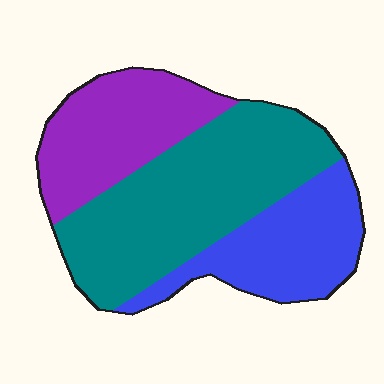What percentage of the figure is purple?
Purple covers 27% of the figure.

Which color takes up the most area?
Teal, at roughly 45%.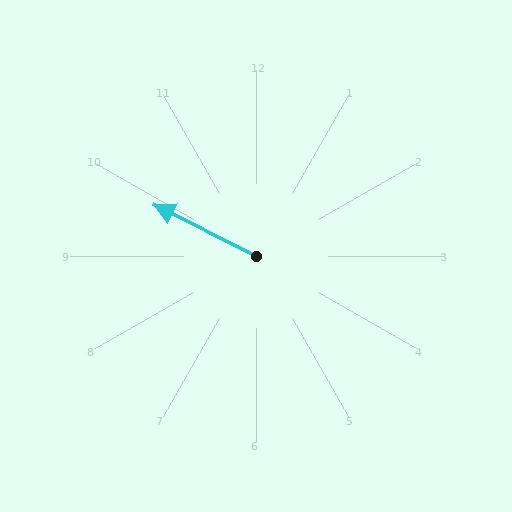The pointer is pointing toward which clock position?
Roughly 10 o'clock.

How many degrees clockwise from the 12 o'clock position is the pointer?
Approximately 297 degrees.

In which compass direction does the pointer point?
Northwest.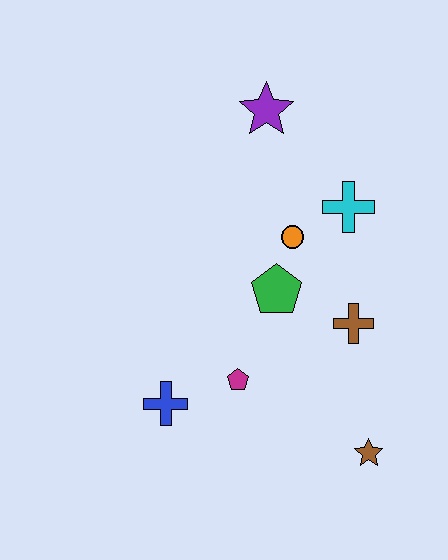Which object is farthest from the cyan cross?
The blue cross is farthest from the cyan cross.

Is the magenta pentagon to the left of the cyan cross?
Yes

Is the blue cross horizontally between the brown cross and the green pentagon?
No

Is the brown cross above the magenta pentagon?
Yes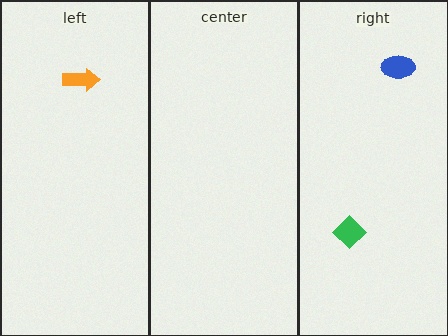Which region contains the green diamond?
The right region.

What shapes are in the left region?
The orange arrow.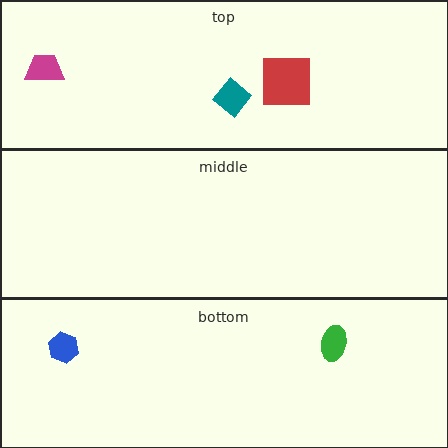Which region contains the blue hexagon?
The bottom region.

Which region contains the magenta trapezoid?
The top region.